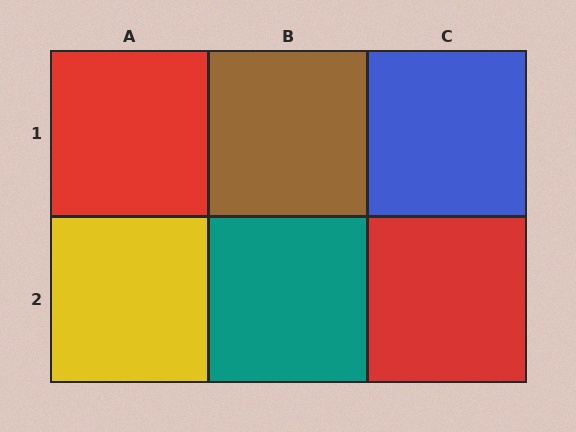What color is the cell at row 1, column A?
Red.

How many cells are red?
2 cells are red.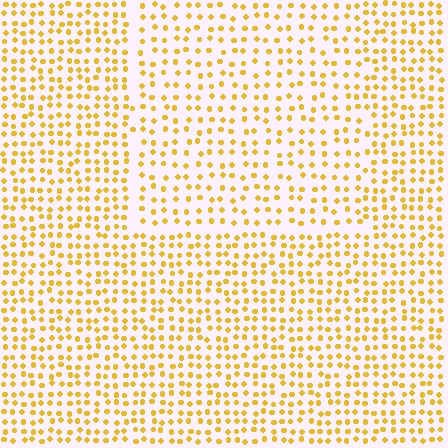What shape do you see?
I see a rectangle.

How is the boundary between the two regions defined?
The boundary is defined by a change in element density (approximately 1.5x ratio). All elements are the same color, size, and shape.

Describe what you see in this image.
The image contains small yellow elements arranged at two different densities. A rectangle-shaped region is visible where the elements are less densely packed than the surrounding area.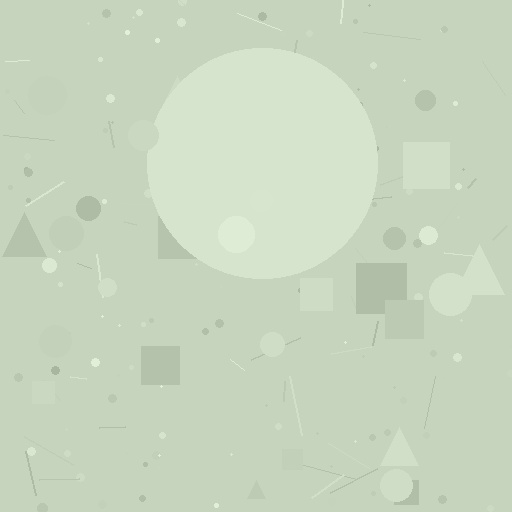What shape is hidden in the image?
A circle is hidden in the image.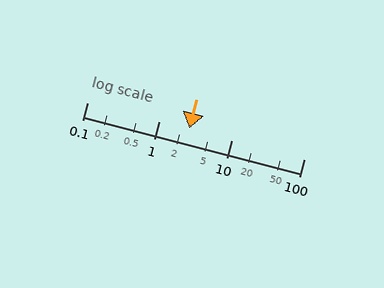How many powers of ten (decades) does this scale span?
The scale spans 3 decades, from 0.1 to 100.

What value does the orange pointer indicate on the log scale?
The pointer indicates approximately 2.6.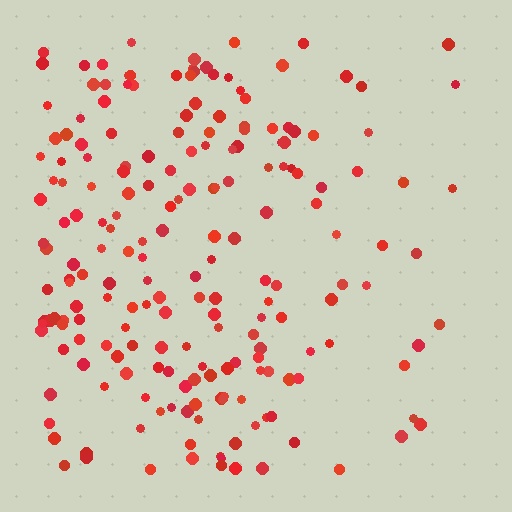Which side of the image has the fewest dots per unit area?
The right.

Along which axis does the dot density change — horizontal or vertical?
Horizontal.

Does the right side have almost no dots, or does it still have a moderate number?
Still a moderate number, just noticeably fewer than the left.